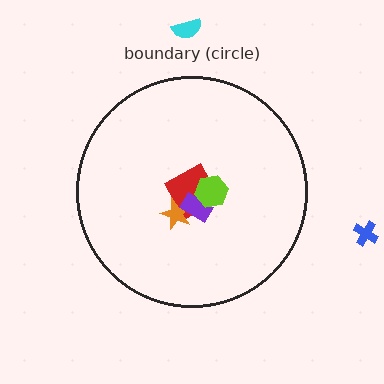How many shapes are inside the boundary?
4 inside, 2 outside.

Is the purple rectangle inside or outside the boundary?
Inside.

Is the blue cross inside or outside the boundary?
Outside.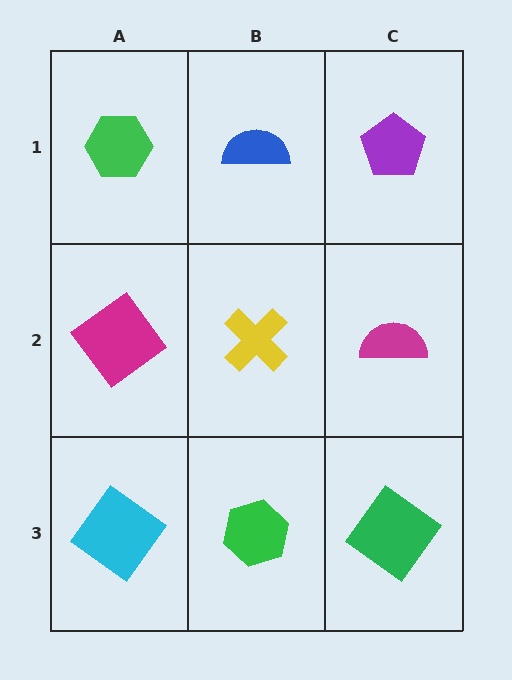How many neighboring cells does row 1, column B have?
3.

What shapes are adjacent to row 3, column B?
A yellow cross (row 2, column B), a cyan diamond (row 3, column A), a green diamond (row 3, column C).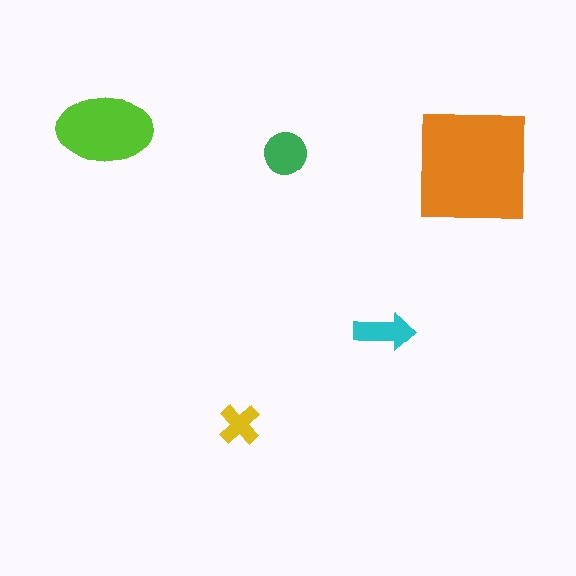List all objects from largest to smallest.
The orange square, the lime ellipse, the green circle, the cyan arrow, the yellow cross.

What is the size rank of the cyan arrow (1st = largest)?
4th.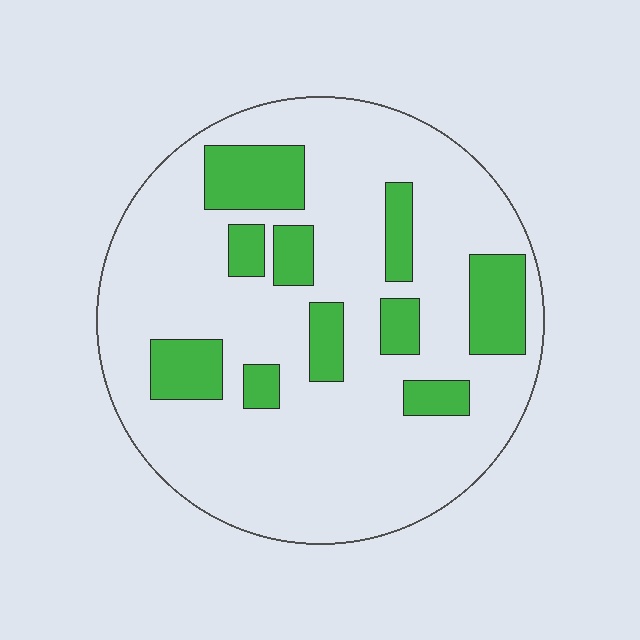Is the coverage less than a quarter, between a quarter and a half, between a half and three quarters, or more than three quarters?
Less than a quarter.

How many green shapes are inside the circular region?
10.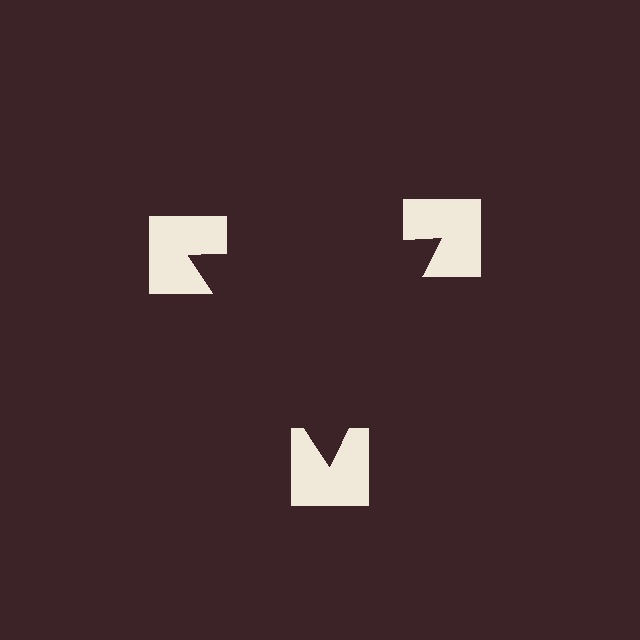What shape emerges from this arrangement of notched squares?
An illusory triangle — its edges are inferred from the aligned wedge cuts in the notched squares, not physically drawn.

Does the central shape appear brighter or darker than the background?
It typically appears slightly darker than the background, even though no actual brightness change is drawn.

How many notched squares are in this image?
There are 3 — one at each vertex of the illusory triangle.